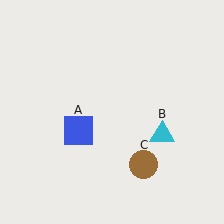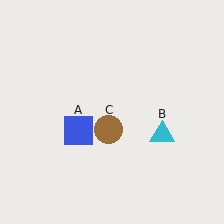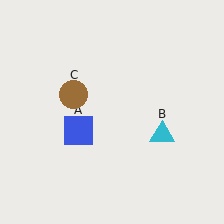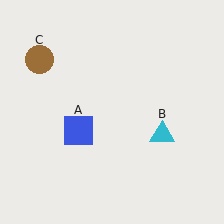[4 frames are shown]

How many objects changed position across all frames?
1 object changed position: brown circle (object C).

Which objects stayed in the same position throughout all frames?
Blue square (object A) and cyan triangle (object B) remained stationary.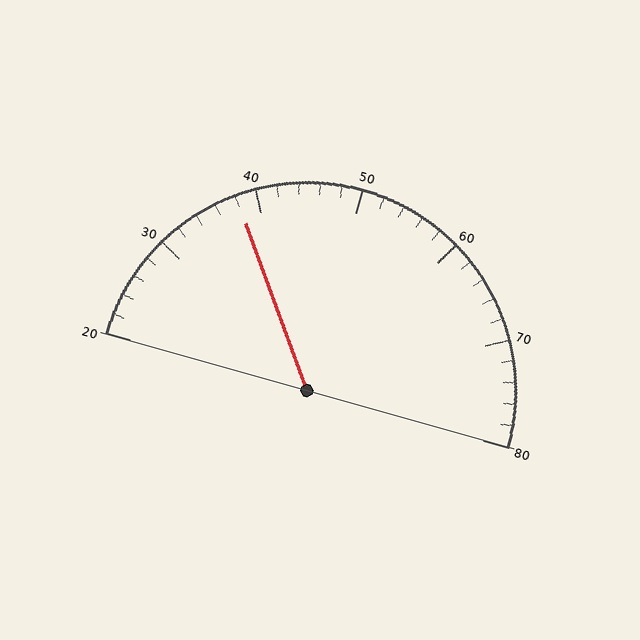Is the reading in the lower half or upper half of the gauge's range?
The reading is in the lower half of the range (20 to 80).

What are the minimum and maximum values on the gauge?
The gauge ranges from 20 to 80.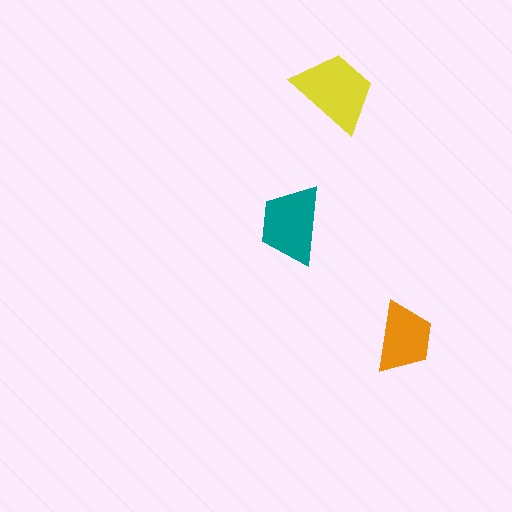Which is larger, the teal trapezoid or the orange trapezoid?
The teal one.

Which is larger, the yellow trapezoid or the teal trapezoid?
The yellow one.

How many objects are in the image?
There are 3 objects in the image.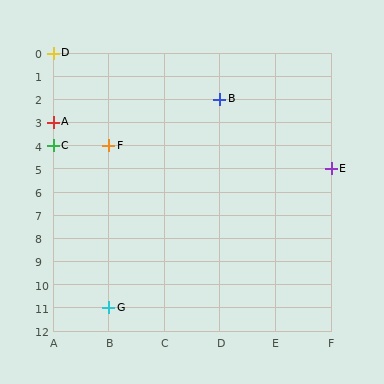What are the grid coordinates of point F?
Point F is at grid coordinates (B, 4).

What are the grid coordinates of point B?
Point B is at grid coordinates (D, 2).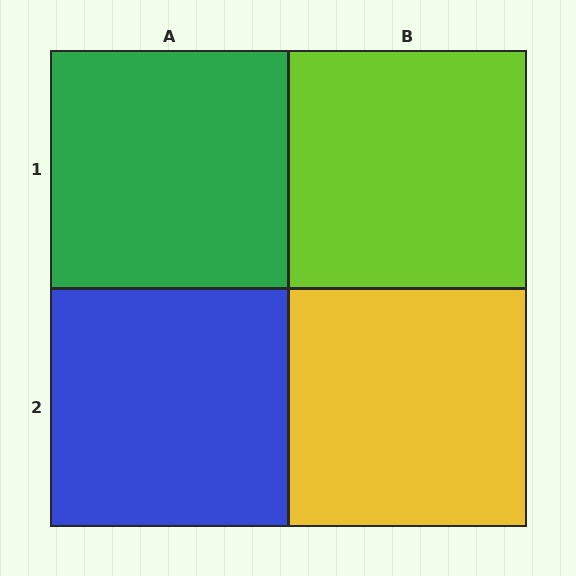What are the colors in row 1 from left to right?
Green, lime.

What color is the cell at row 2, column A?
Blue.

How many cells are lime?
1 cell is lime.